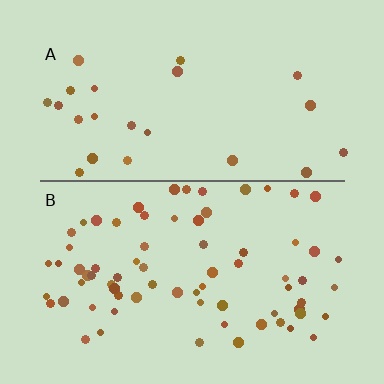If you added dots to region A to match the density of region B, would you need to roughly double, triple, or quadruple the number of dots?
Approximately triple.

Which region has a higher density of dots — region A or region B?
B (the bottom).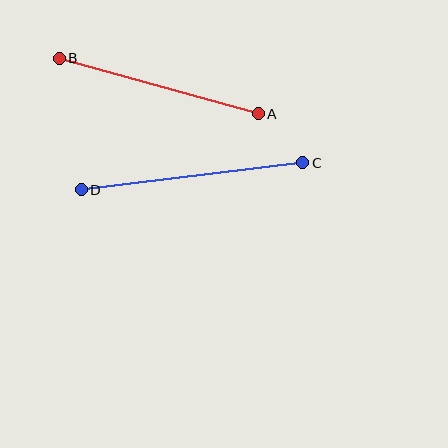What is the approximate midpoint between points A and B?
The midpoint is at approximately (159, 86) pixels.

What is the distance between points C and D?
The distance is approximately 223 pixels.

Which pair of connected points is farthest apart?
Points C and D are farthest apart.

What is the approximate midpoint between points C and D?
The midpoint is at approximately (192, 176) pixels.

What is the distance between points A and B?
The distance is approximately 207 pixels.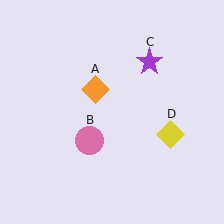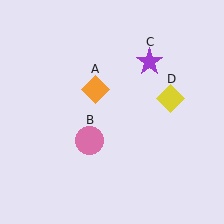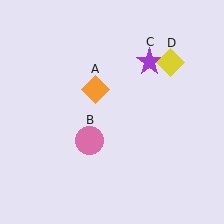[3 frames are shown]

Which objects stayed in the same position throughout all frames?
Orange diamond (object A) and pink circle (object B) and purple star (object C) remained stationary.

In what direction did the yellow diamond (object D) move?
The yellow diamond (object D) moved up.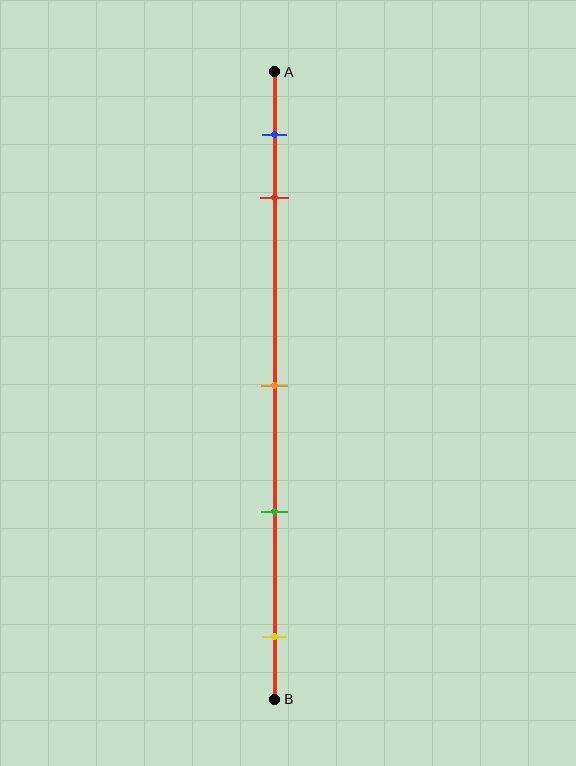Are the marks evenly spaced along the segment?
No, the marks are not evenly spaced.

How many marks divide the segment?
There are 5 marks dividing the segment.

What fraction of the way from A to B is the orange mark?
The orange mark is approximately 50% (0.5) of the way from A to B.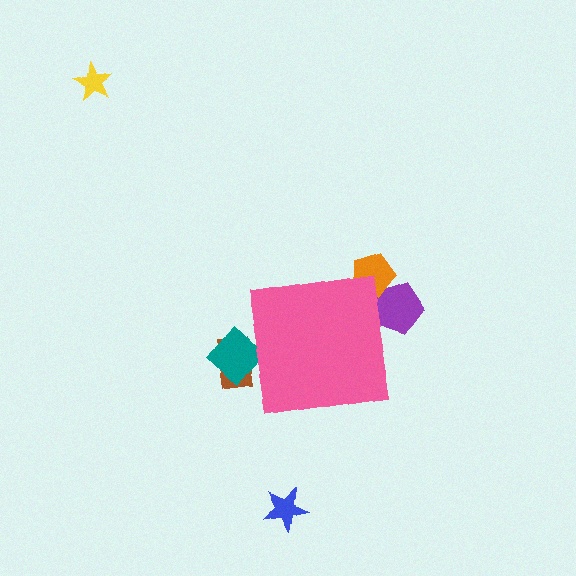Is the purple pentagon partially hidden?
Yes, the purple pentagon is partially hidden behind the pink square.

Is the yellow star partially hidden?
No, the yellow star is fully visible.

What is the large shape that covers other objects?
A pink square.